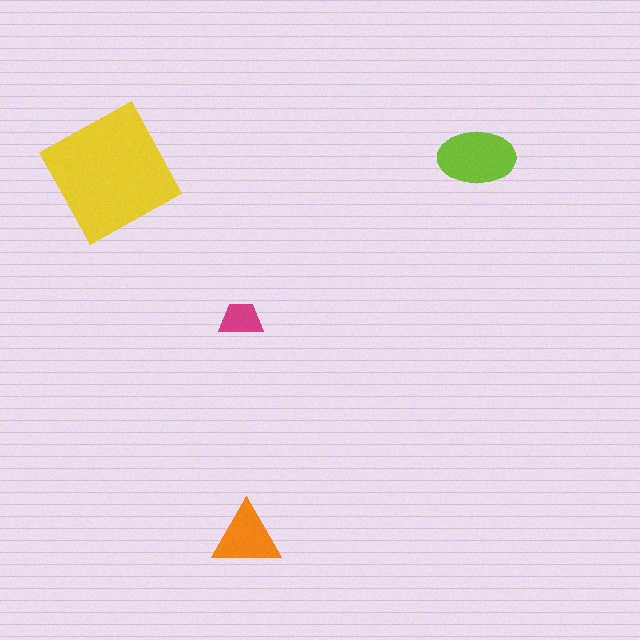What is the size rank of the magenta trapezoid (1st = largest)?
4th.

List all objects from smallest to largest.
The magenta trapezoid, the orange triangle, the lime ellipse, the yellow square.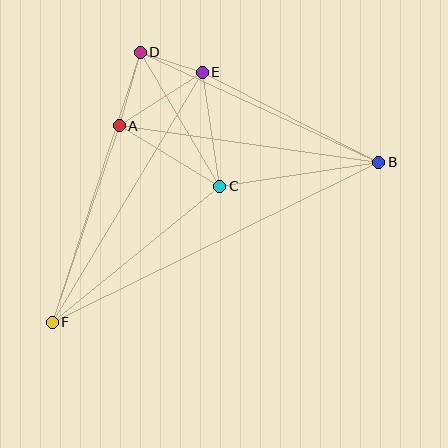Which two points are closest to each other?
Points D and E are closest to each other.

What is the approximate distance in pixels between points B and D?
The distance between B and D is approximately 263 pixels.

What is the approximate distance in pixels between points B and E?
The distance between B and E is approximately 198 pixels.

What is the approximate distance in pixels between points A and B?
The distance between A and B is approximately 262 pixels.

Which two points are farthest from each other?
Points B and F are farthest from each other.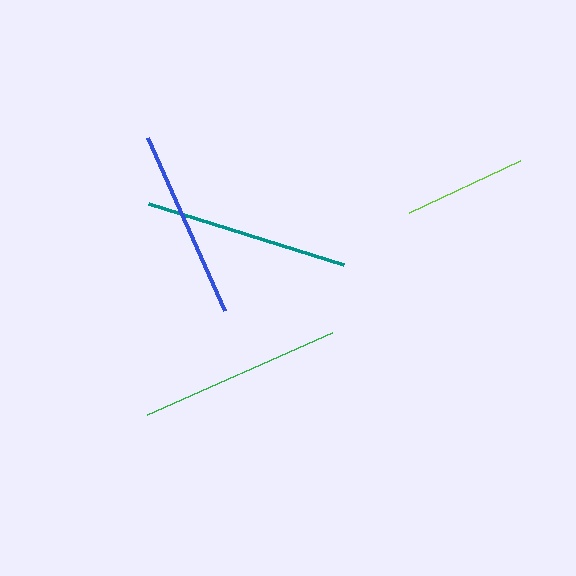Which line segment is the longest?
The teal line is the longest at approximately 204 pixels.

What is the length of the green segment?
The green segment is approximately 202 pixels long.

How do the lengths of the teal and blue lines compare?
The teal and blue lines are approximately the same length.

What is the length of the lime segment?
The lime segment is approximately 122 pixels long.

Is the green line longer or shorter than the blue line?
The green line is longer than the blue line.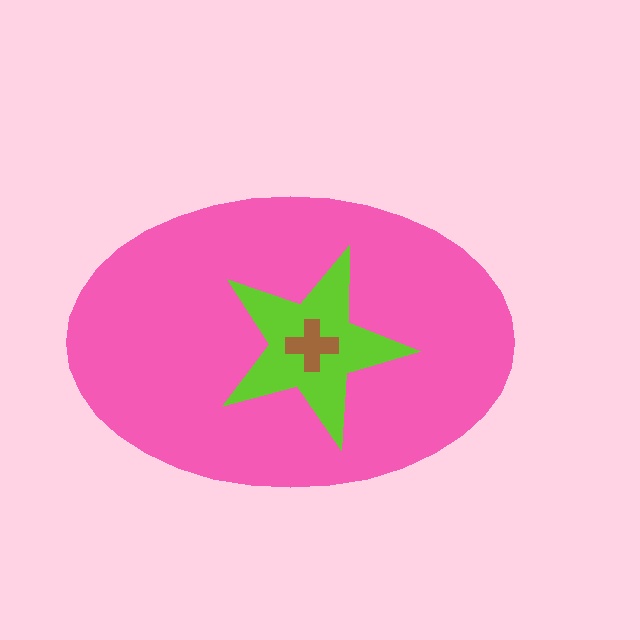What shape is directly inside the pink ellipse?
The lime star.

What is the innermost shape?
The brown cross.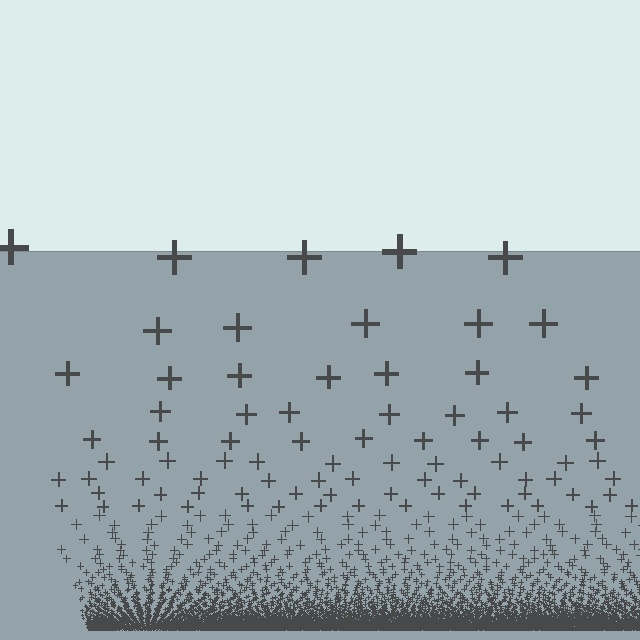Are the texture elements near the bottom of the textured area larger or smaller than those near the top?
Smaller. The gradient is inverted — elements near the bottom are smaller and denser.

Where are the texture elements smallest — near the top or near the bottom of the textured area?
Near the bottom.